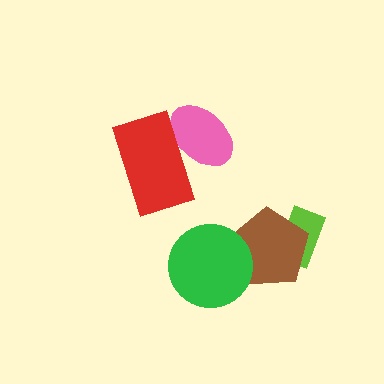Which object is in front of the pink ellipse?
The red rectangle is in front of the pink ellipse.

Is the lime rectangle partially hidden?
Yes, it is partially covered by another shape.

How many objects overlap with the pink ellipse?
1 object overlaps with the pink ellipse.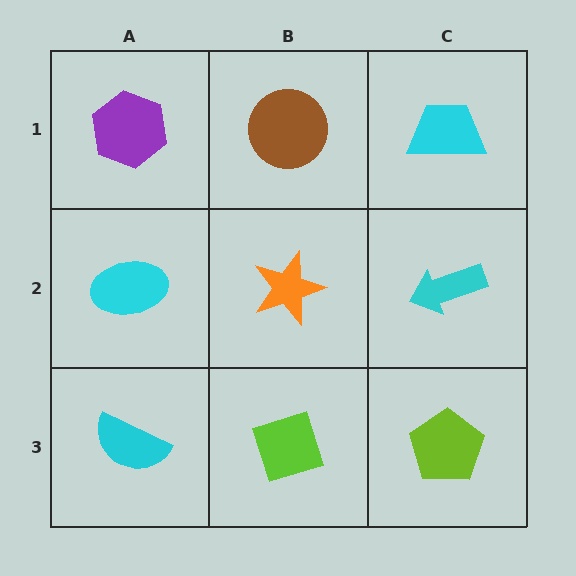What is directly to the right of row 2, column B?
A cyan arrow.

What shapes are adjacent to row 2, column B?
A brown circle (row 1, column B), a lime diamond (row 3, column B), a cyan ellipse (row 2, column A), a cyan arrow (row 2, column C).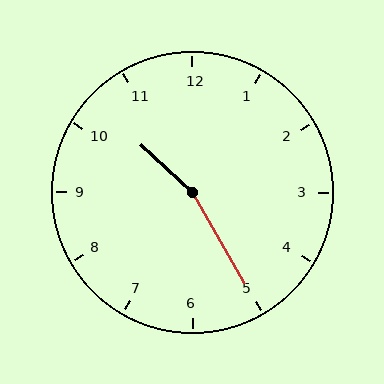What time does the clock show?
10:25.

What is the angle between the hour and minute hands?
Approximately 162 degrees.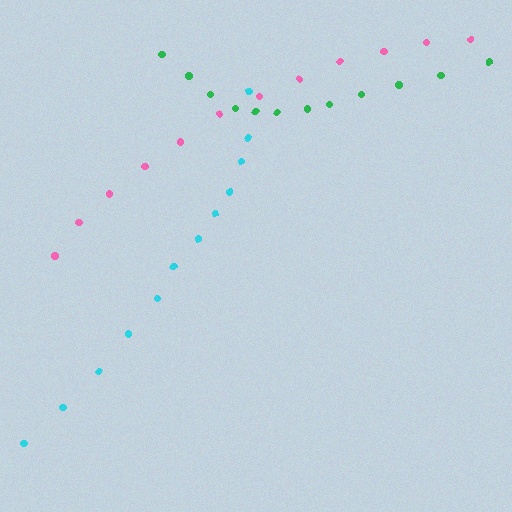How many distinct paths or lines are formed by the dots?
There are 3 distinct paths.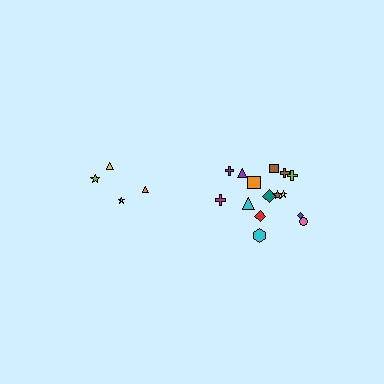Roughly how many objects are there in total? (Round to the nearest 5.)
Roughly 20 objects in total.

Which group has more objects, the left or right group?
The right group.